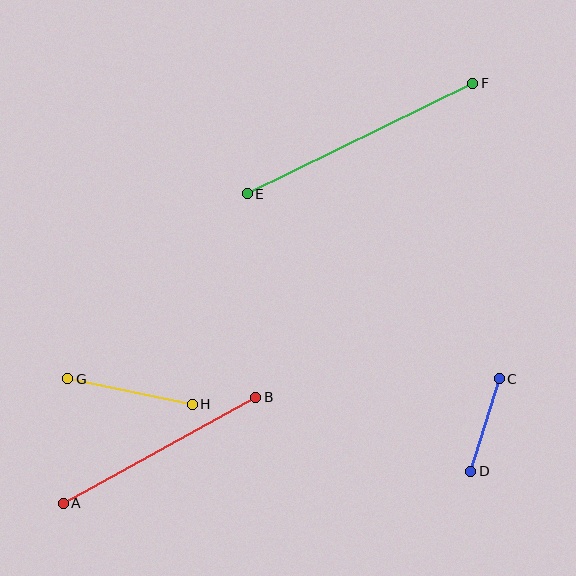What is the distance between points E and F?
The distance is approximately 251 pixels.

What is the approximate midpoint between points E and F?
The midpoint is at approximately (360, 138) pixels.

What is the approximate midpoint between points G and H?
The midpoint is at approximately (130, 392) pixels.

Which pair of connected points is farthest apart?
Points E and F are farthest apart.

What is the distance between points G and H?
The distance is approximately 127 pixels.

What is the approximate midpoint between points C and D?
The midpoint is at approximately (485, 425) pixels.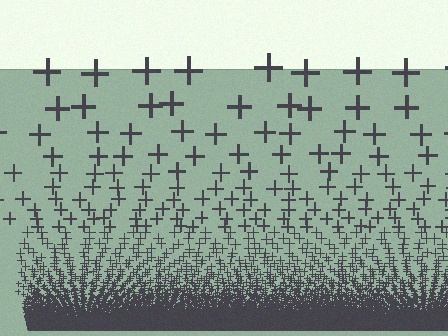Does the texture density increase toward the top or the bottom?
Density increases toward the bottom.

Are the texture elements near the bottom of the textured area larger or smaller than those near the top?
Smaller. The gradient is inverted — elements near the bottom are smaller and denser.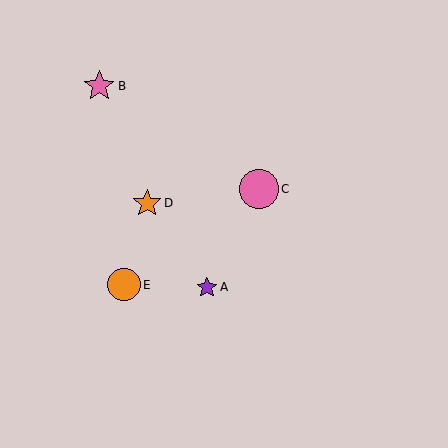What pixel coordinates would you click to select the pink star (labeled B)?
Click at (99, 86) to select the pink star B.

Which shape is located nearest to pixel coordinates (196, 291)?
The purple star (labeled A) at (207, 287) is nearest to that location.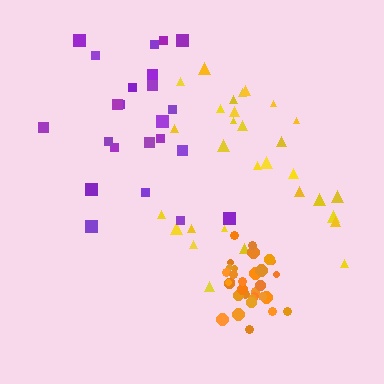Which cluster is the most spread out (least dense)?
Purple.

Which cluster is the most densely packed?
Orange.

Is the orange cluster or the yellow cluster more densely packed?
Orange.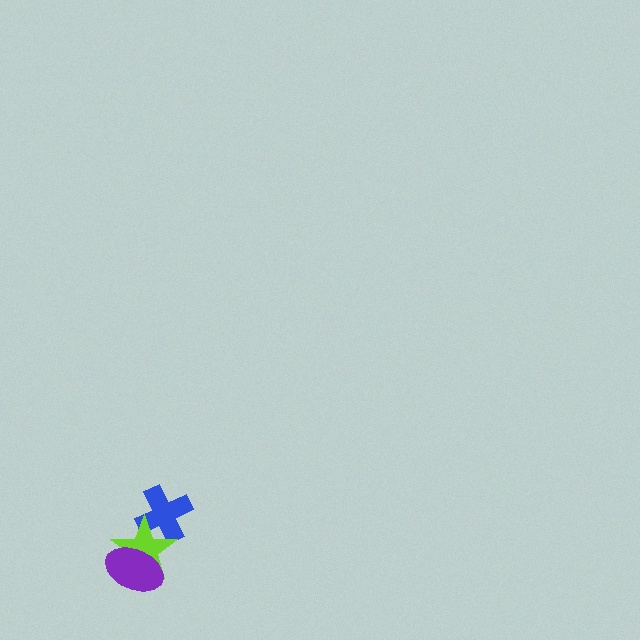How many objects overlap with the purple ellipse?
1 object overlaps with the purple ellipse.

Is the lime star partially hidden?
Yes, it is partially covered by another shape.